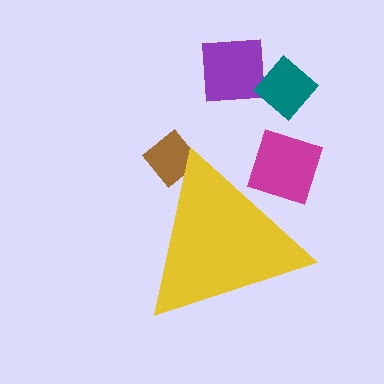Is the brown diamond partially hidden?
Yes, the brown diamond is partially hidden behind the yellow triangle.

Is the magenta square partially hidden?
Yes, the magenta square is partially hidden behind the yellow triangle.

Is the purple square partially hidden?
No, the purple square is fully visible.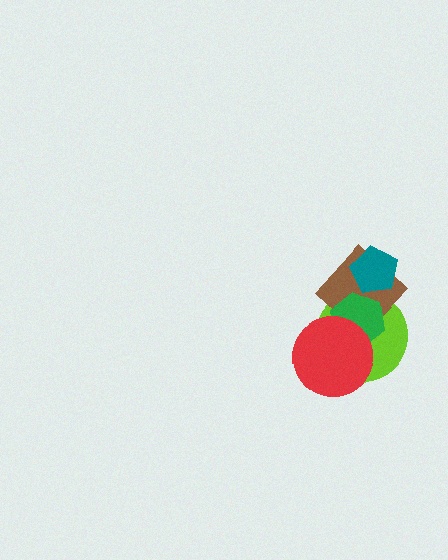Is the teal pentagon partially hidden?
No, no other shape covers it.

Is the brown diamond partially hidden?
Yes, it is partially covered by another shape.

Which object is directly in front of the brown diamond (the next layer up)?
The green hexagon is directly in front of the brown diamond.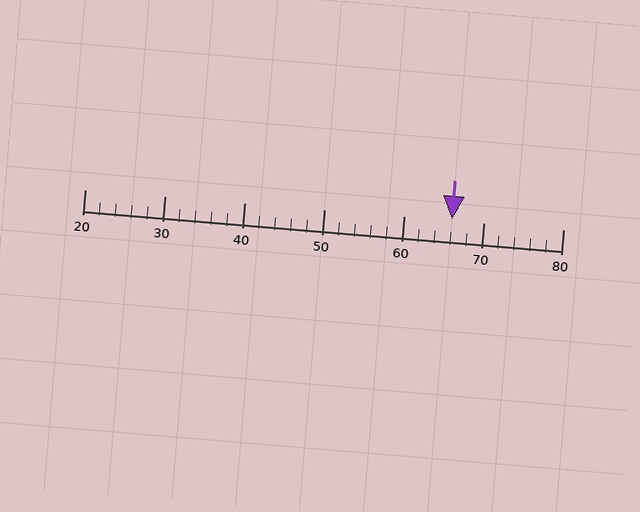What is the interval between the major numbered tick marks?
The major tick marks are spaced 10 units apart.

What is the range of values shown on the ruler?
The ruler shows values from 20 to 80.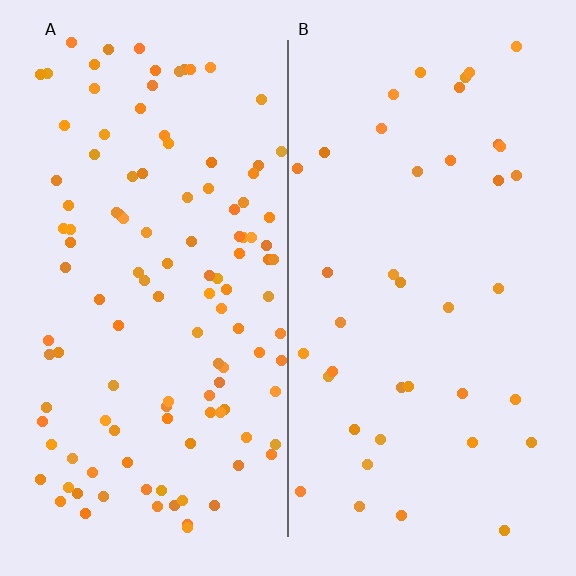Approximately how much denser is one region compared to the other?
Approximately 2.9× — region A over region B.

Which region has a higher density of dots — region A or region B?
A (the left).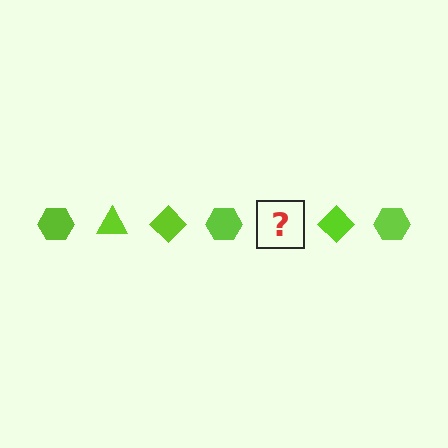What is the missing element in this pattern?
The missing element is a lime triangle.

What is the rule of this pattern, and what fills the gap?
The rule is that the pattern cycles through hexagon, triangle, diamond shapes in lime. The gap should be filled with a lime triangle.